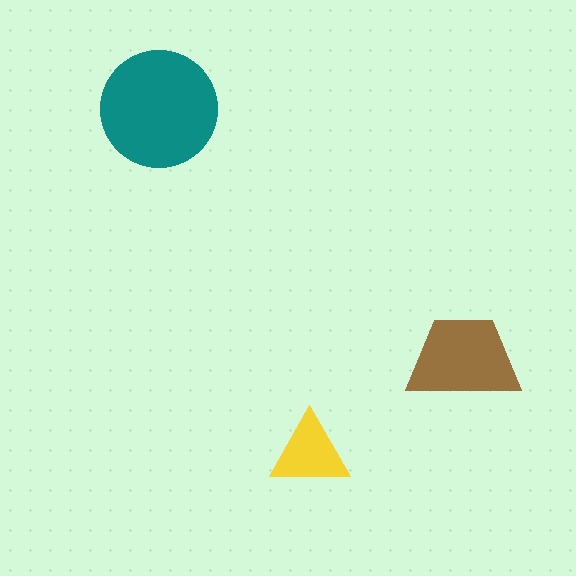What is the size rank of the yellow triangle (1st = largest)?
3rd.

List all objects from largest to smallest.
The teal circle, the brown trapezoid, the yellow triangle.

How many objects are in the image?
There are 3 objects in the image.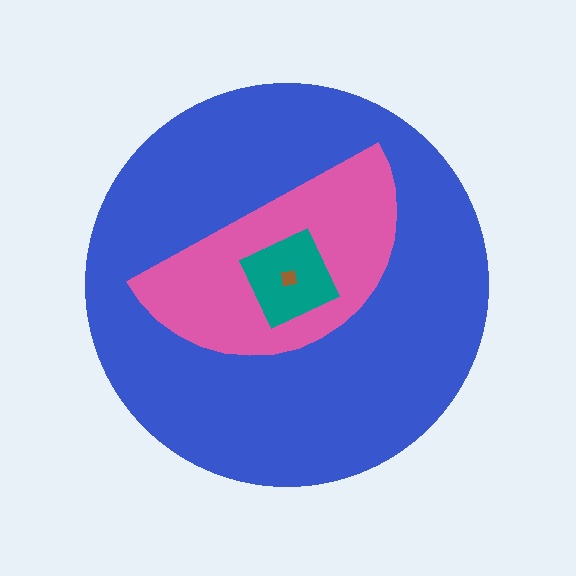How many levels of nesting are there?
4.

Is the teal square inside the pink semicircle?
Yes.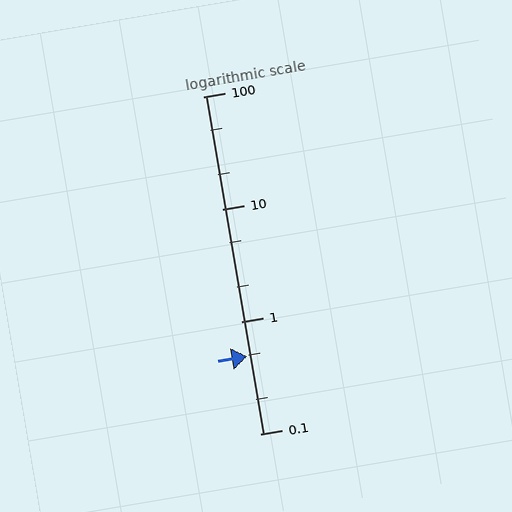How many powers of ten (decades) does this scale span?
The scale spans 3 decades, from 0.1 to 100.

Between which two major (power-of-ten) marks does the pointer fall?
The pointer is between 0.1 and 1.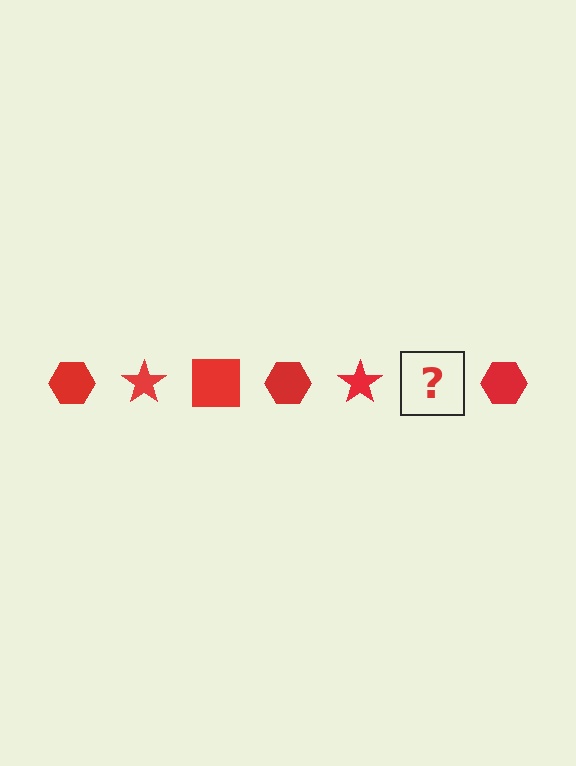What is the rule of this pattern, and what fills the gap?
The rule is that the pattern cycles through hexagon, star, square shapes in red. The gap should be filled with a red square.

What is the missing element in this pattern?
The missing element is a red square.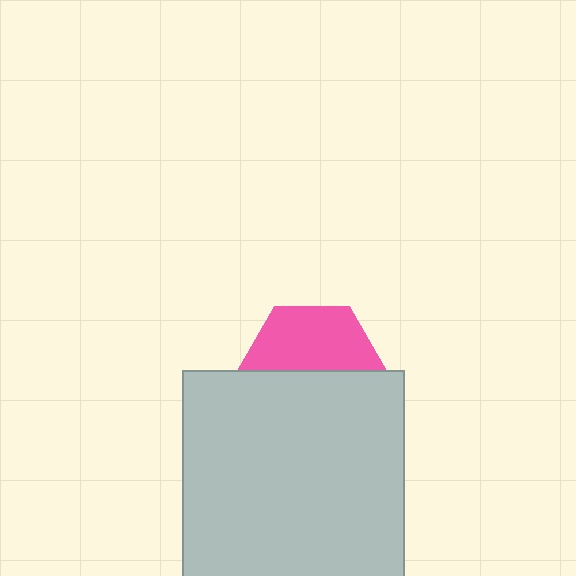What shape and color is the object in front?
The object in front is a light gray rectangle.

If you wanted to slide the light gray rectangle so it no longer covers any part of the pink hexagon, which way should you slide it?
Slide it down — that is the most direct way to separate the two shapes.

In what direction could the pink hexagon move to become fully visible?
The pink hexagon could move up. That would shift it out from behind the light gray rectangle entirely.